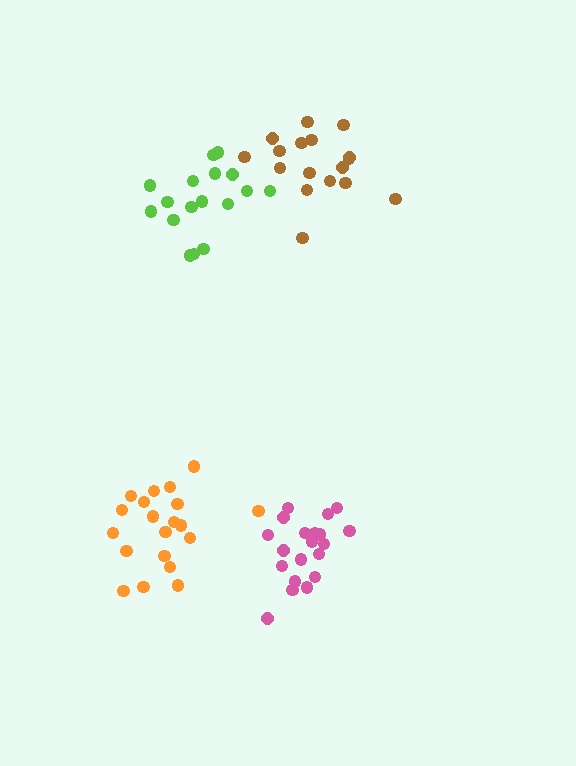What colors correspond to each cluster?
The clusters are colored: pink, lime, brown, orange.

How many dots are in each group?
Group 1: 20 dots, Group 2: 17 dots, Group 3: 17 dots, Group 4: 20 dots (74 total).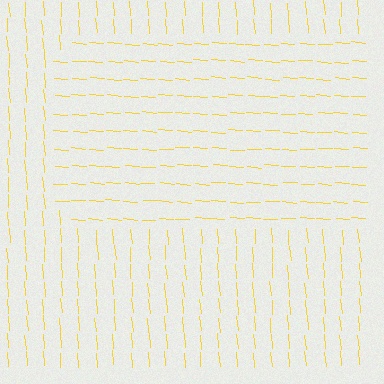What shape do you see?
I see a rectangle.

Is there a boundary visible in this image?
Yes, there is a texture boundary formed by a change in line orientation.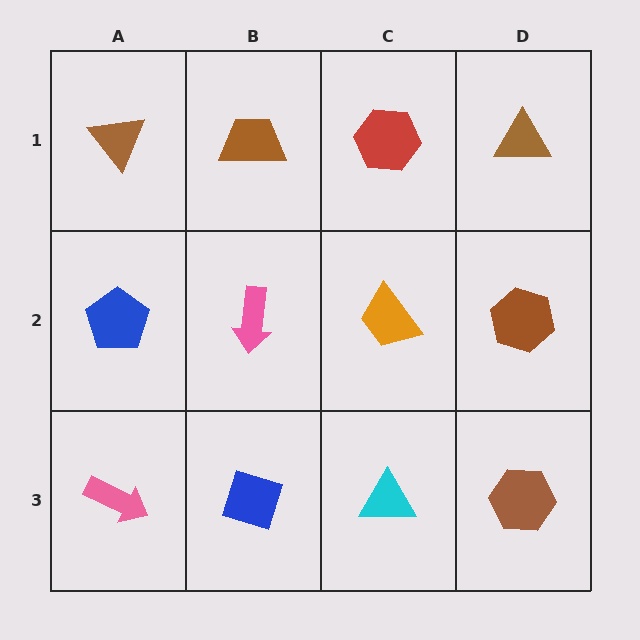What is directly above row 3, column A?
A blue pentagon.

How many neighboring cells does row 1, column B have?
3.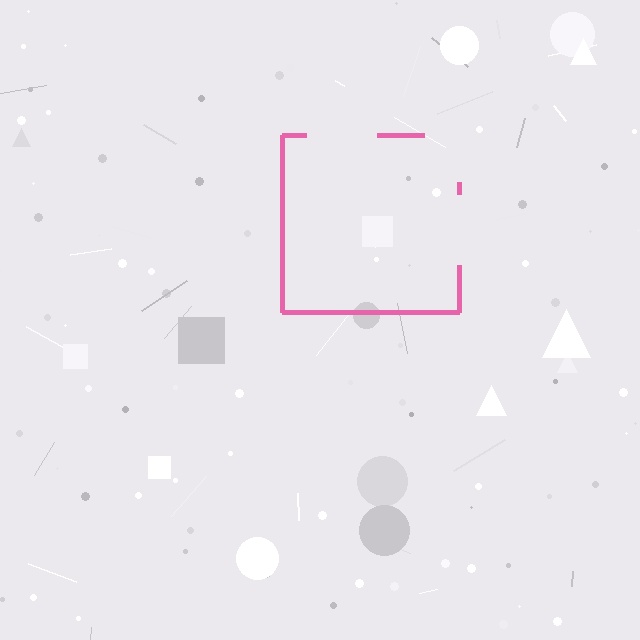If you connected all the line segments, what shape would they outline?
They would outline a square.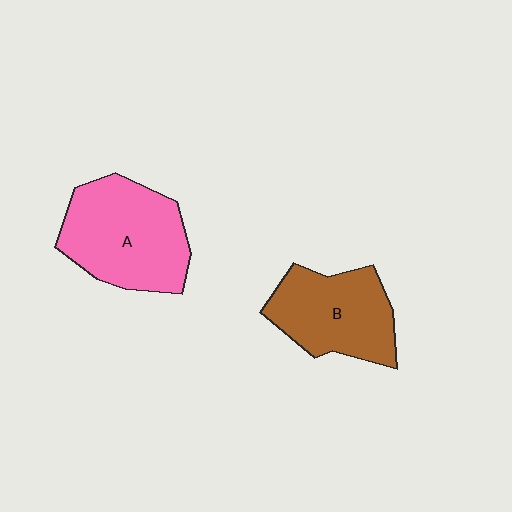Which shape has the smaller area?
Shape B (brown).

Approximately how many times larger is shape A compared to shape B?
Approximately 1.2 times.